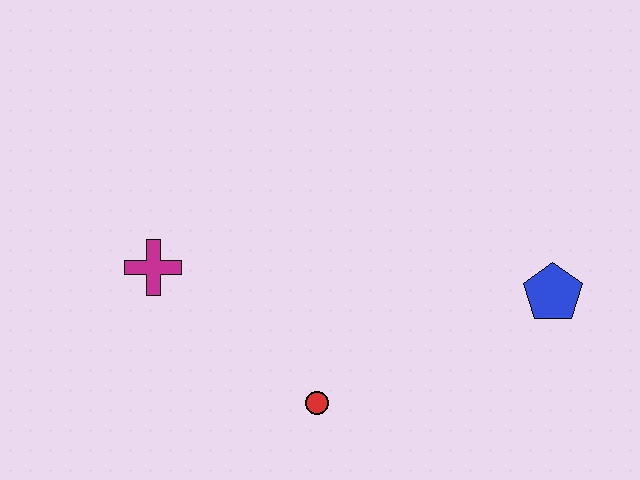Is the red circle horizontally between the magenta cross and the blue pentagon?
Yes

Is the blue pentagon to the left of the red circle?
No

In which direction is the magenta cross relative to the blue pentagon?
The magenta cross is to the left of the blue pentagon.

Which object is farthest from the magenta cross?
The blue pentagon is farthest from the magenta cross.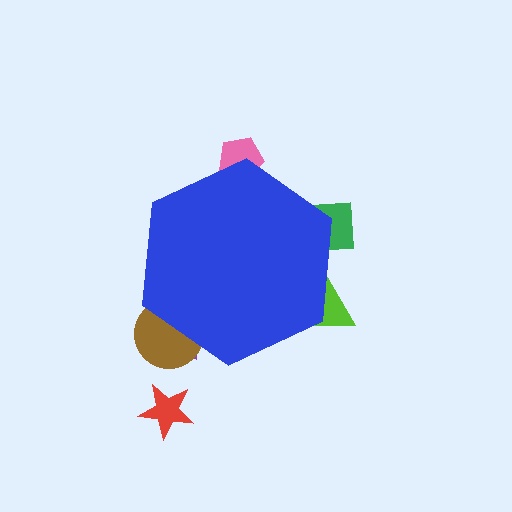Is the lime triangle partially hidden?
Yes, the lime triangle is partially hidden behind the blue hexagon.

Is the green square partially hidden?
Yes, the green square is partially hidden behind the blue hexagon.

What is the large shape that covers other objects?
A blue hexagon.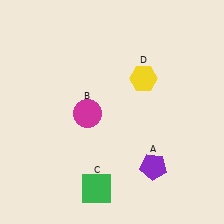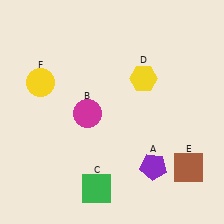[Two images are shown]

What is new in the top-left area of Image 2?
A yellow circle (F) was added in the top-left area of Image 2.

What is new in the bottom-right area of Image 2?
A brown square (E) was added in the bottom-right area of Image 2.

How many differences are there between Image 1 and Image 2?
There are 2 differences between the two images.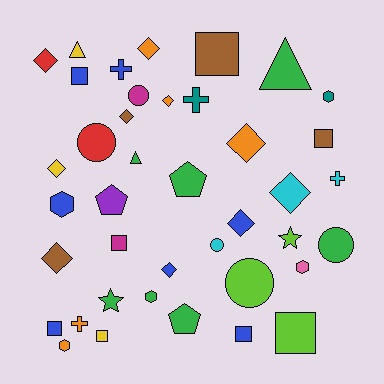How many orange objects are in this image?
There are 5 orange objects.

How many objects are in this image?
There are 40 objects.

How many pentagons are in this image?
There are 3 pentagons.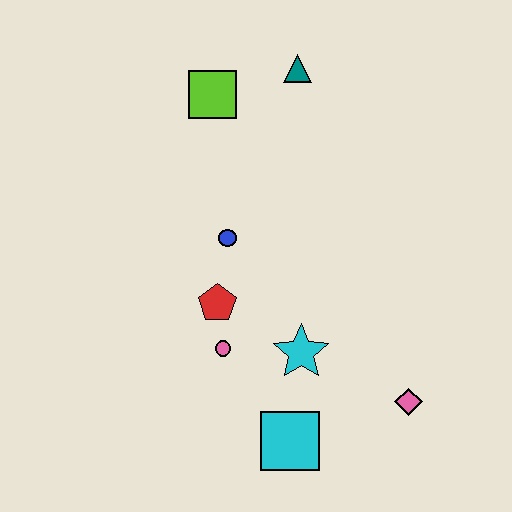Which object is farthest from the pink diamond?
The lime square is farthest from the pink diamond.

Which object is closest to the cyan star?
The pink circle is closest to the cyan star.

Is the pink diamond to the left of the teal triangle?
No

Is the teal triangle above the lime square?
Yes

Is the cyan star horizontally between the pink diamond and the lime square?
Yes